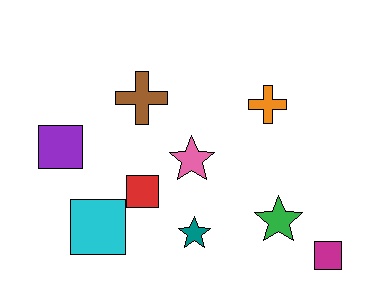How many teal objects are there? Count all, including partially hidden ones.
There is 1 teal object.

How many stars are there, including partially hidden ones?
There are 3 stars.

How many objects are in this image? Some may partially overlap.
There are 9 objects.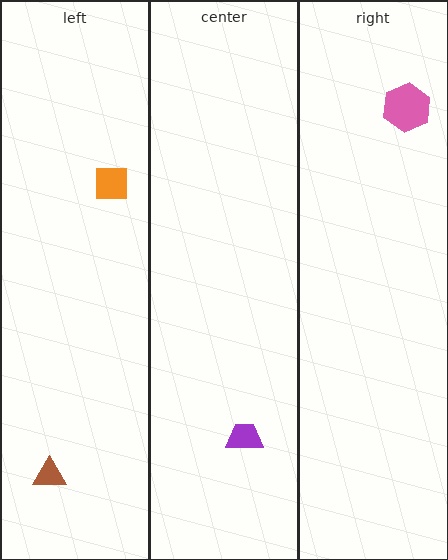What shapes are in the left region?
The orange square, the brown triangle.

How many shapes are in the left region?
2.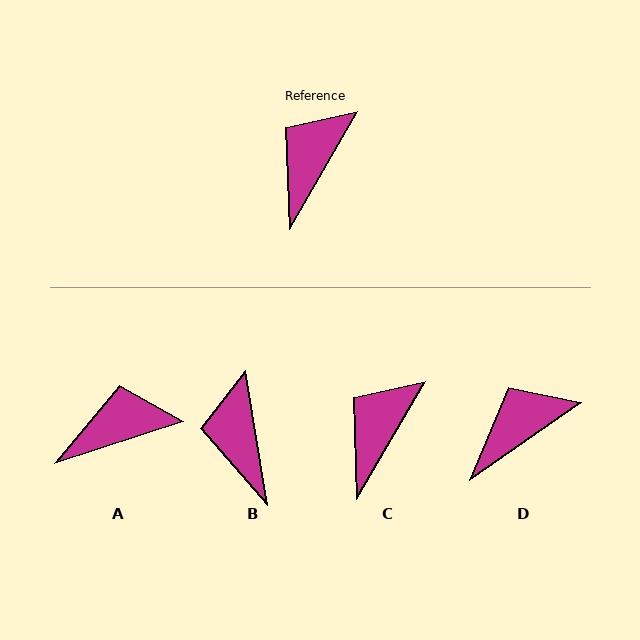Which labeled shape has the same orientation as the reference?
C.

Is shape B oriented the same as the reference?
No, it is off by about 39 degrees.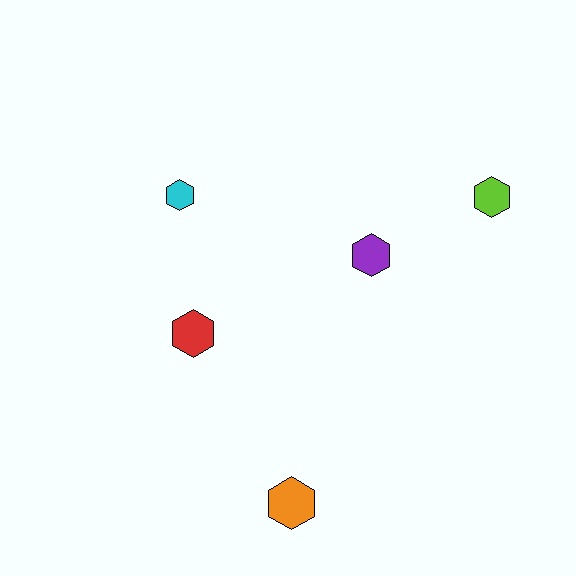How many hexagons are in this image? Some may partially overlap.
There are 5 hexagons.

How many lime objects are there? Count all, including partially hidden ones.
There is 1 lime object.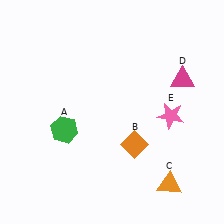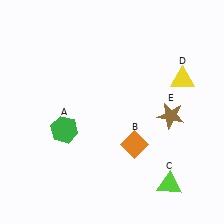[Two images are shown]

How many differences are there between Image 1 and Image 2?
There are 3 differences between the two images.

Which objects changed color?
C changed from orange to lime. D changed from magenta to yellow. E changed from pink to brown.